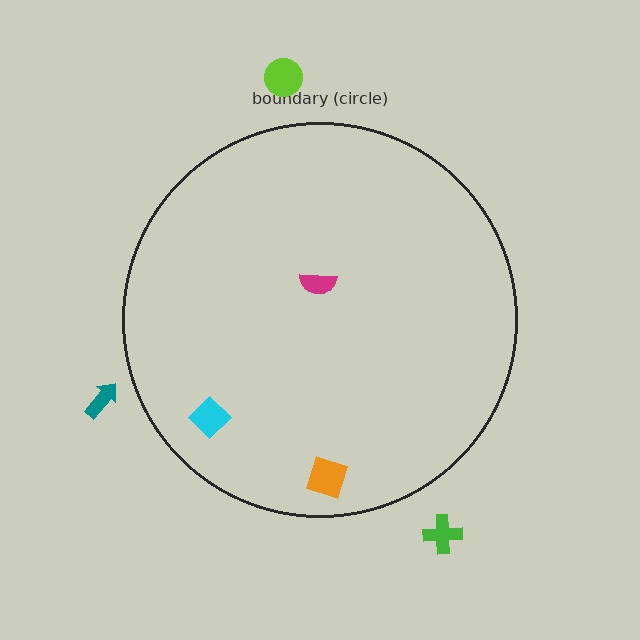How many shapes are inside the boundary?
3 inside, 3 outside.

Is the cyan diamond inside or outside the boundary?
Inside.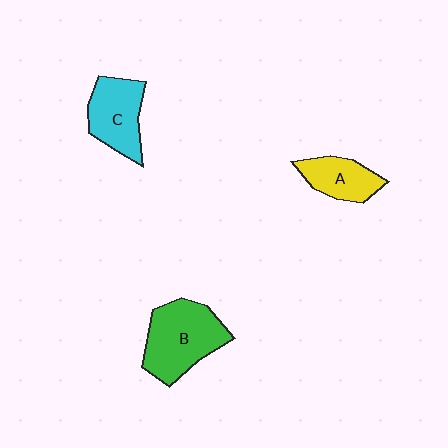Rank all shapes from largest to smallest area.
From largest to smallest: B (green), C (cyan), A (yellow).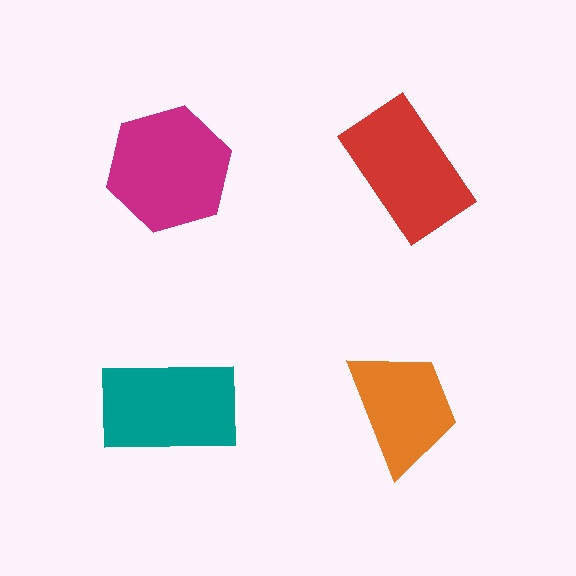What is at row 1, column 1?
A magenta hexagon.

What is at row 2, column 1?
A teal rectangle.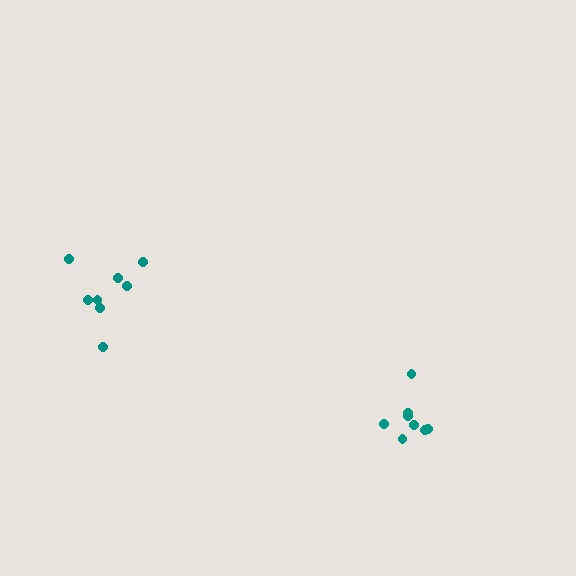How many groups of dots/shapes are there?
There are 2 groups.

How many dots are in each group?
Group 1: 8 dots, Group 2: 8 dots (16 total).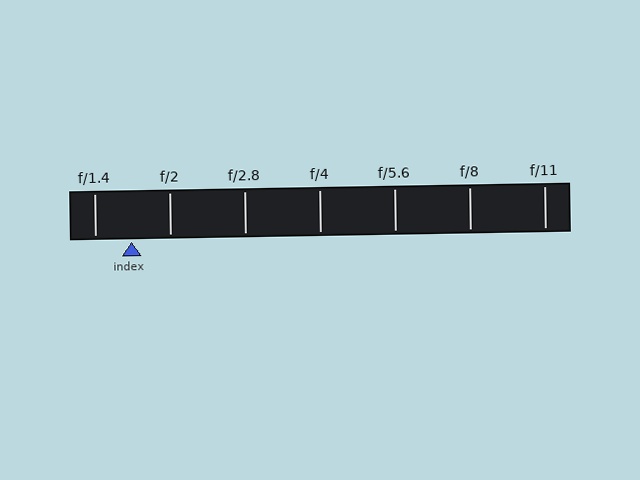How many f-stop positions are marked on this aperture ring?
There are 7 f-stop positions marked.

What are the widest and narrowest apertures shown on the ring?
The widest aperture shown is f/1.4 and the narrowest is f/11.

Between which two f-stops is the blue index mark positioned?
The index mark is between f/1.4 and f/2.